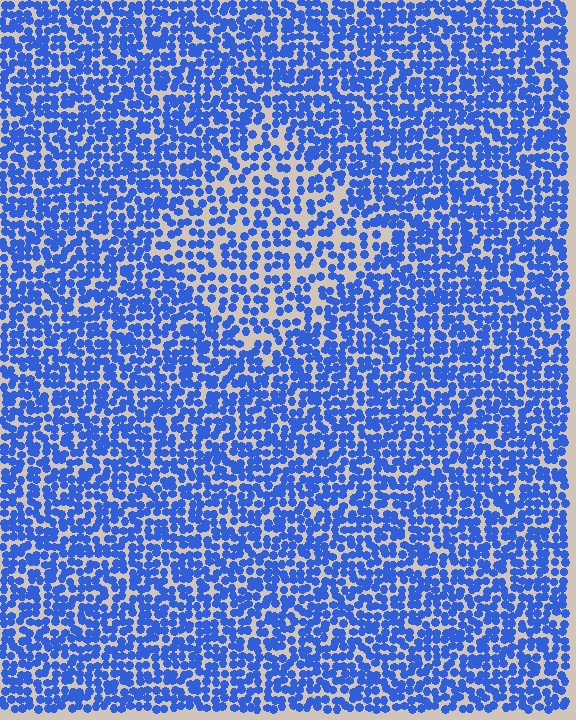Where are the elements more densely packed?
The elements are more densely packed outside the diamond boundary.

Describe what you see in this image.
The image contains small blue elements arranged at two different densities. A diamond-shaped region is visible where the elements are less densely packed than the surrounding area.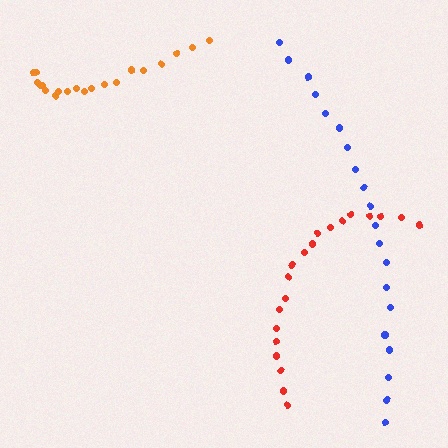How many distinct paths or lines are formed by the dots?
There are 3 distinct paths.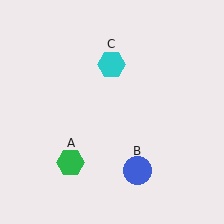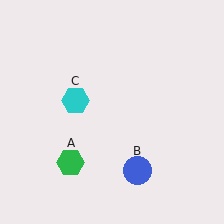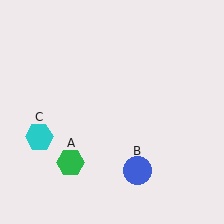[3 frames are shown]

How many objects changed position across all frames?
1 object changed position: cyan hexagon (object C).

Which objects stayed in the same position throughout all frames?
Green hexagon (object A) and blue circle (object B) remained stationary.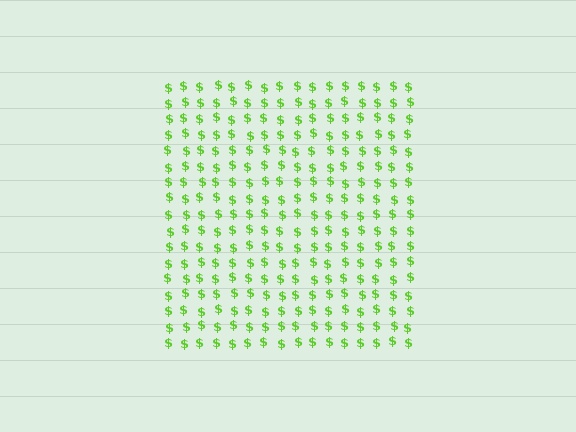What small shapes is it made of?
It is made of small dollar signs.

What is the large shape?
The large shape is a square.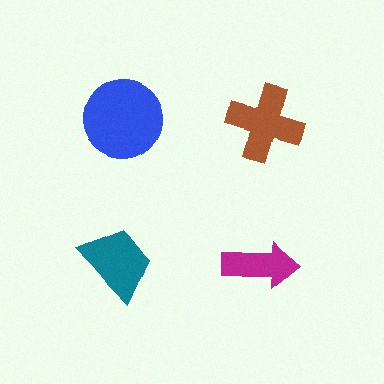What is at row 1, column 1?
A blue circle.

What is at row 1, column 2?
A brown cross.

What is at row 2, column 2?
A magenta arrow.